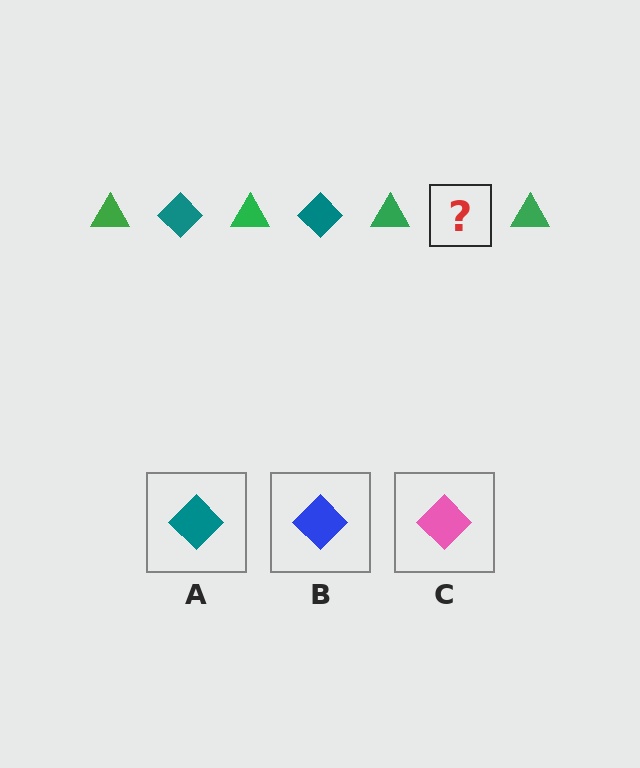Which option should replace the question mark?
Option A.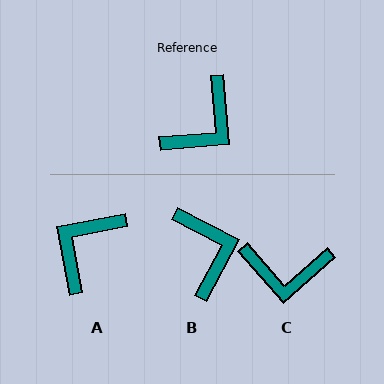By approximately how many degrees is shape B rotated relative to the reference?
Approximately 58 degrees counter-clockwise.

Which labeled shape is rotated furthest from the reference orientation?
A, about 174 degrees away.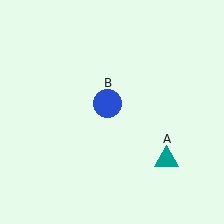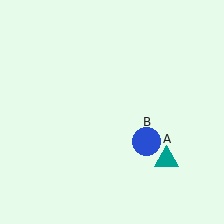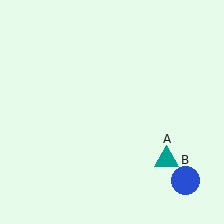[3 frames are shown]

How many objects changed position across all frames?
1 object changed position: blue circle (object B).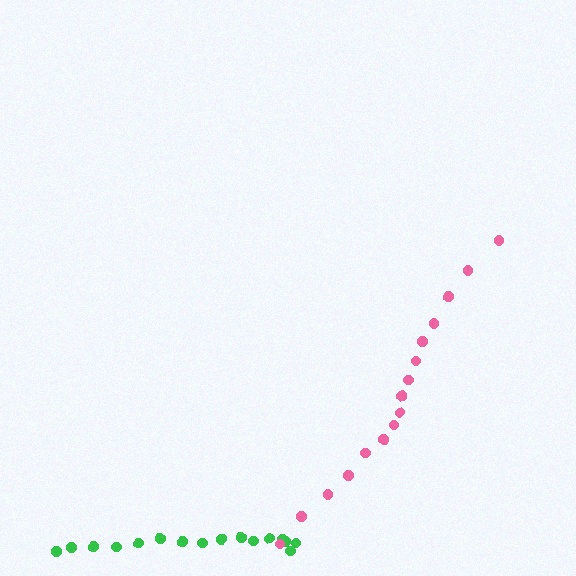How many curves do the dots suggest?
There are 2 distinct paths.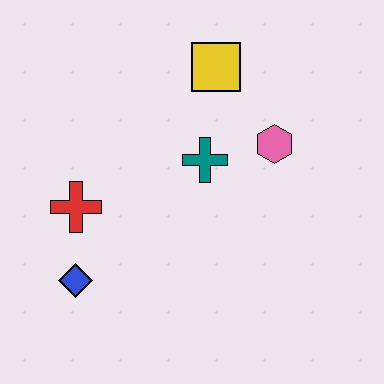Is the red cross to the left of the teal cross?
Yes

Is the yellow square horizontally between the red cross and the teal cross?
No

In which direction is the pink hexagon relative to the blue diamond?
The pink hexagon is to the right of the blue diamond.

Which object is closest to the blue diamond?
The red cross is closest to the blue diamond.